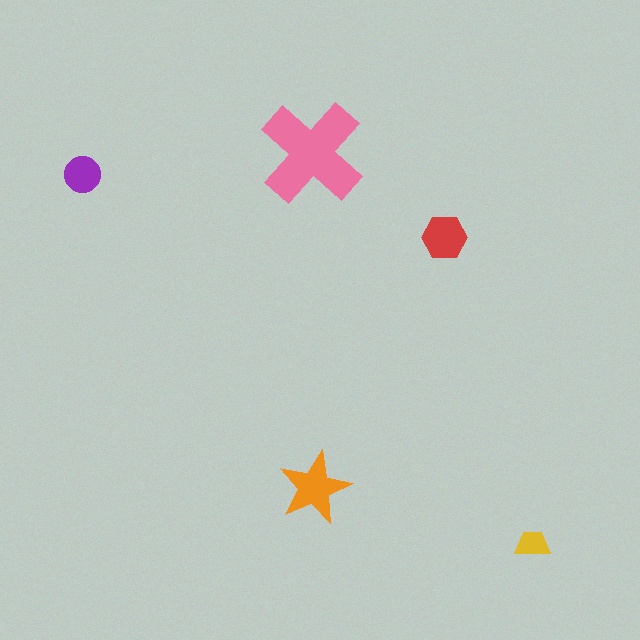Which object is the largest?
The pink cross.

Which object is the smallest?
The yellow trapezoid.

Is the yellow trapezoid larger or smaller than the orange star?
Smaller.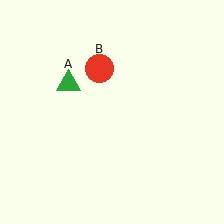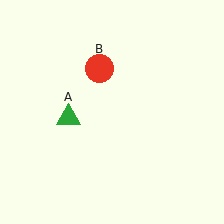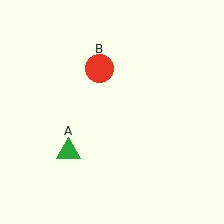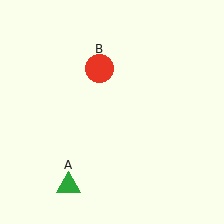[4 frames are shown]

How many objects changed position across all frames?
1 object changed position: green triangle (object A).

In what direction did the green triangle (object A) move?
The green triangle (object A) moved down.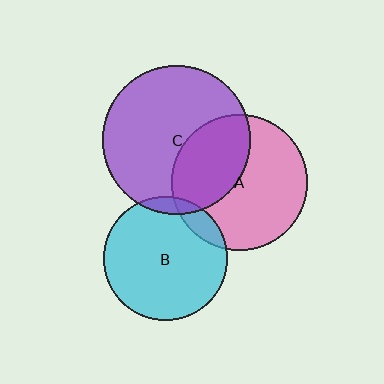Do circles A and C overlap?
Yes.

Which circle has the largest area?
Circle C (purple).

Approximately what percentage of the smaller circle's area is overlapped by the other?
Approximately 40%.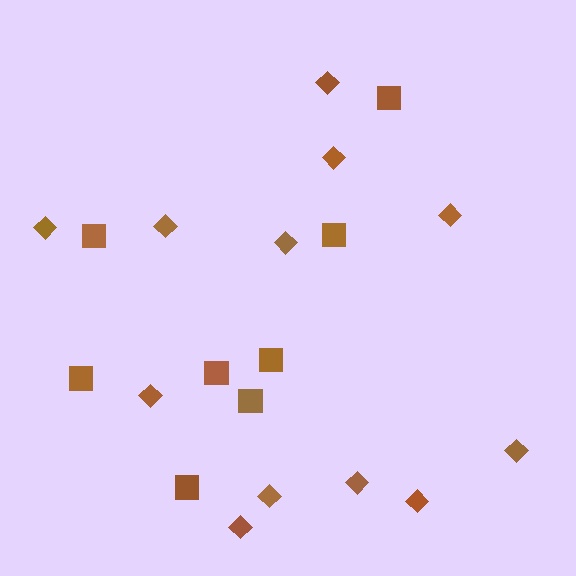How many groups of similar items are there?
There are 2 groups: one group of squares (8) and one group of diamonds (12).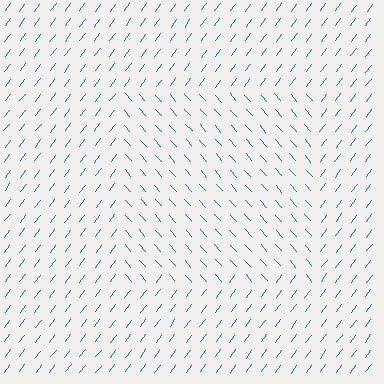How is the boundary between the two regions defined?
The boundary is defined purely by a change in line orientation (approximately 79 degrees difference). All lines are the same color and thickness.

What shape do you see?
I see a rectangle.